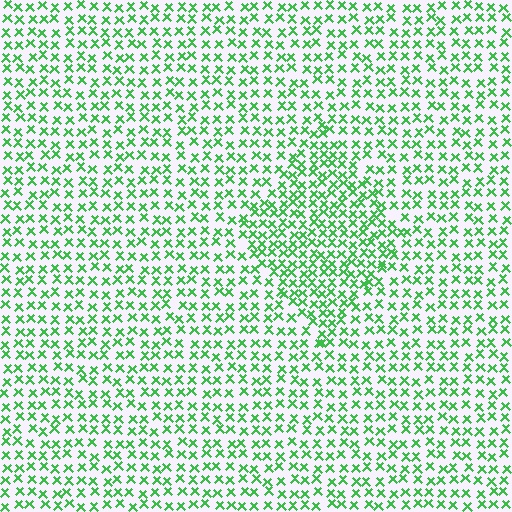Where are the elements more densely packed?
The elements are more densely packed inside the diamond boundary.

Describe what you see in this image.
The image contains small green elements arranged at two different densities. A diamond-shaped region is visible where the elements are more densely packed than the surrounding area.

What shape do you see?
I see a diamond.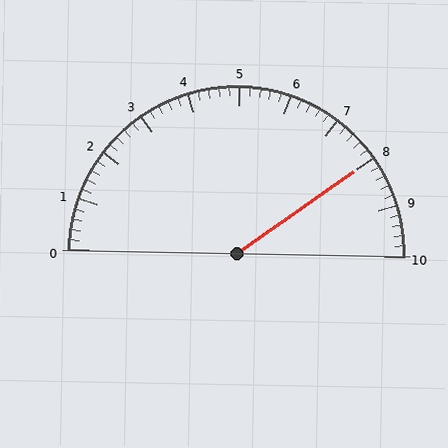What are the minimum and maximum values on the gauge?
The gauge ranges from 0 to 10.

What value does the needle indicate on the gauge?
The needle indicates approximately 8.0.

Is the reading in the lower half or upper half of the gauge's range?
The reading is in the upper half of the range (0 to 10).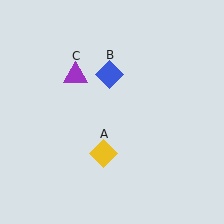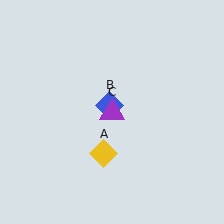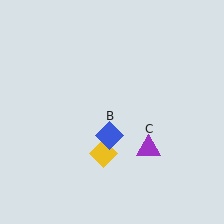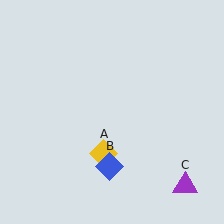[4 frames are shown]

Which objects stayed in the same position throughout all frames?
Yellow diamond (object A) remained stationary.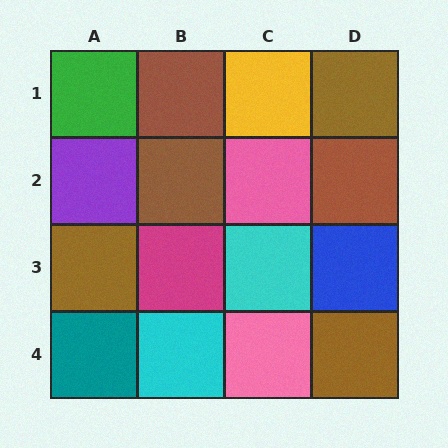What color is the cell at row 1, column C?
Yellow.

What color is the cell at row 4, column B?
Cyan.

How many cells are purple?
1 cell is purple.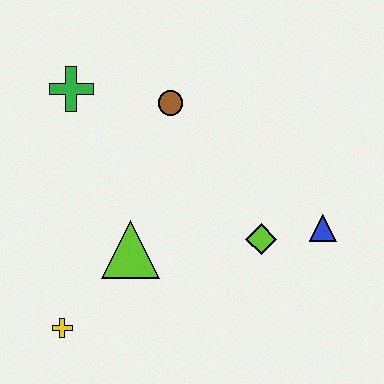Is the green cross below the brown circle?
No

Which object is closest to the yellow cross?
The lime triangle is closest to the yellow cross.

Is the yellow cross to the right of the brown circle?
No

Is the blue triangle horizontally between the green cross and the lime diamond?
No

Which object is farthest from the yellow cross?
The blue triangle is farthest from the yellow cross.